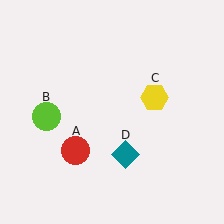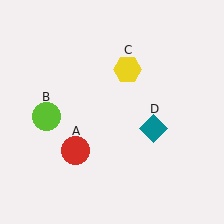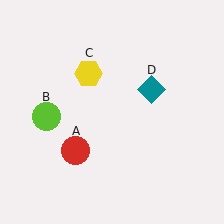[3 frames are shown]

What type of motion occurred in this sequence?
The yellow hexagon (object C), teal diamond (object D) rotated counterclockwise around the center of the scene.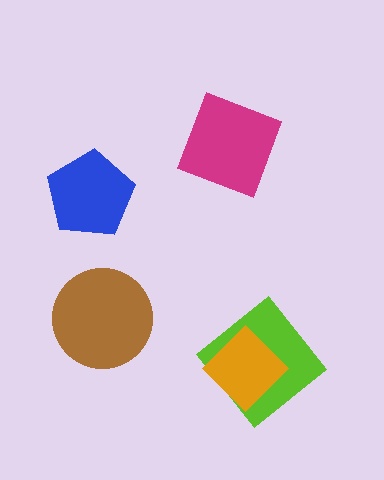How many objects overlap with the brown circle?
0 objects overlap with the brown circle.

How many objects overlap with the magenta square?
0 objects overlap with the magenta square.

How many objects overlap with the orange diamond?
1 object overlaps with the orange diamond.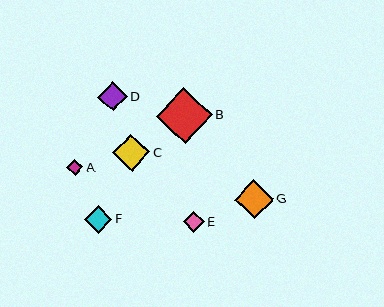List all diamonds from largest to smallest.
From largest to smallest: B, G, C, D, F, E, A.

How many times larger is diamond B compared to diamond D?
Diamond B is approximately 1.9 times the size of diamond D.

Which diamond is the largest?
Diamond B is the largest with a size of approximately 56 pixels.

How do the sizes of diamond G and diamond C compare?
Diamond G and diamond C are approximately the same size.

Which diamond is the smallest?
Diamond A is the smallest with a size of approximately 16 pixels.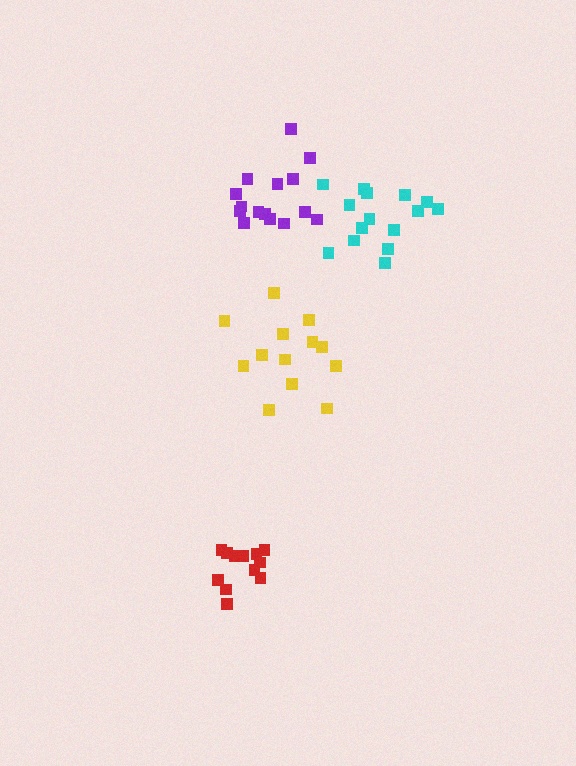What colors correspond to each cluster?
The clusters are colored: red, purple, yellow, cyan.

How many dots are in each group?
Group 1: 12 dots, Group 2: 15 dots, Group 3: 13 dots, Group 4: 15 dots (55 total).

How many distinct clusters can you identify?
There are 4 distinct clusters.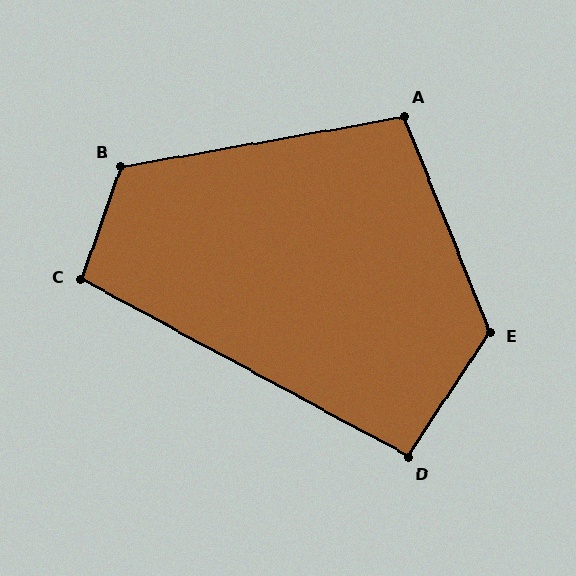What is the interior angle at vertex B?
Approximately 119 degrees (obtuse).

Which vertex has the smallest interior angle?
D, at approximately 95 degrees.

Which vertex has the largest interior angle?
E, at approximately 125 degrees.